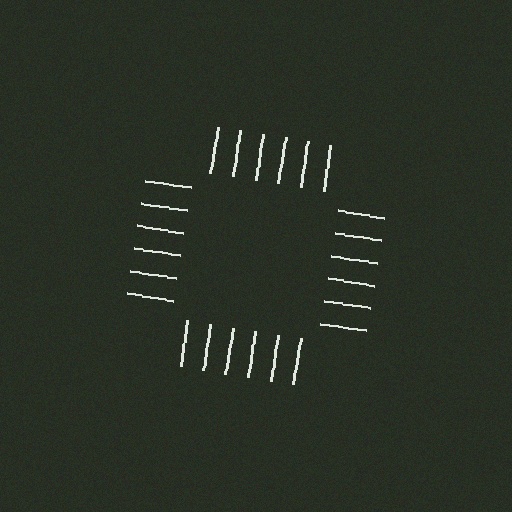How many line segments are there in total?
24 — 6 along each of the 4 edges.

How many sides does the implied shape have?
4 sides — the line-ends trace a square.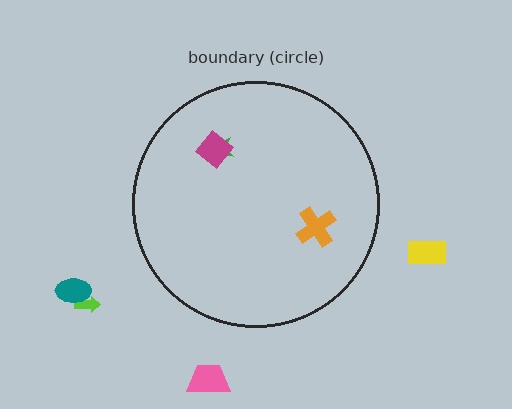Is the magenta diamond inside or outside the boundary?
Inside.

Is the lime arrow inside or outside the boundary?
Outside.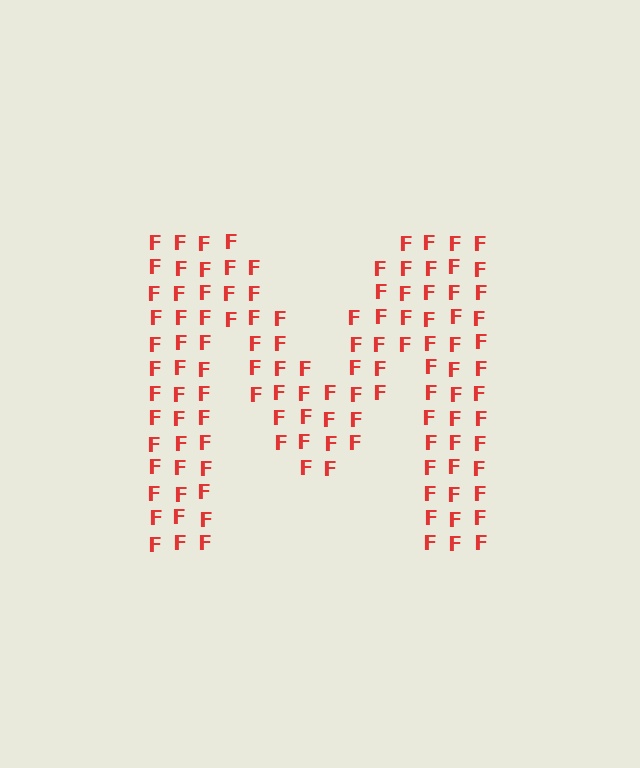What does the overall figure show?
The overall figure shows the letter M.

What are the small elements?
The small elements are letter F's.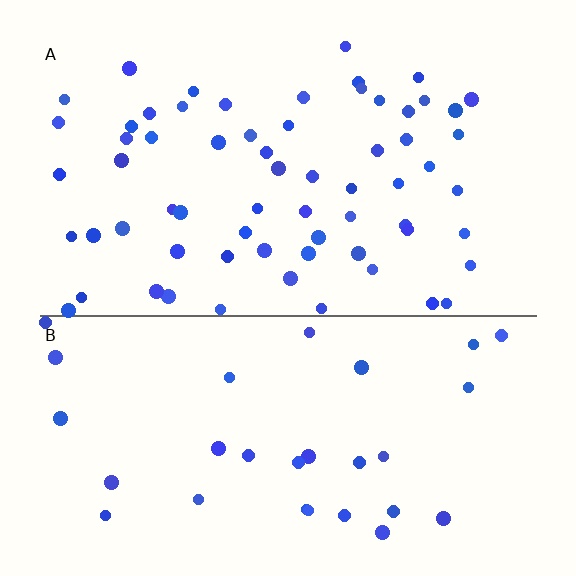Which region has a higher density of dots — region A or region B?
A (the top).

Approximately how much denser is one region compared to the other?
Approximately 2.1× — region A over region B.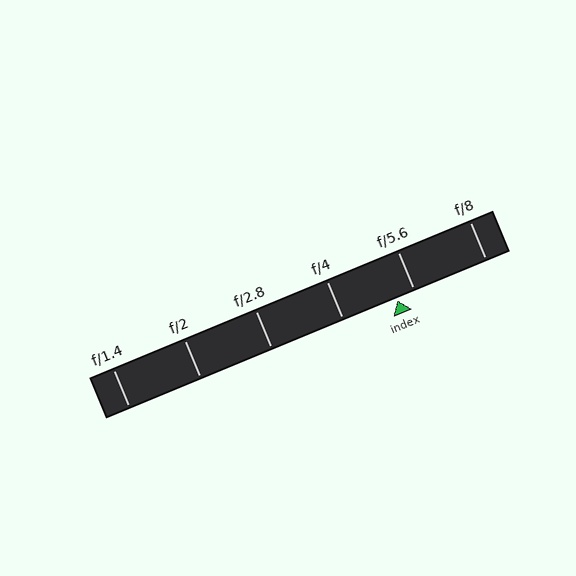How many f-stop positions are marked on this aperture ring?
There are 6 f-stop positions marked.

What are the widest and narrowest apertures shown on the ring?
The widest aperture shown is f/1.4 and the narrowest is f/8.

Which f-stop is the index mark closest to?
The index mark is closest to f/5.6.